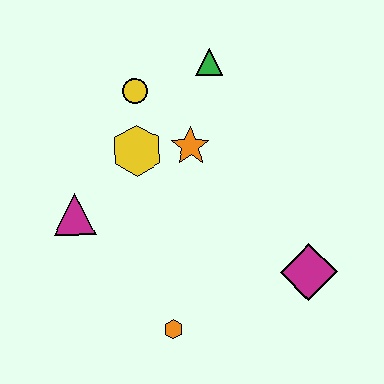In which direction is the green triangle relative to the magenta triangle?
The green triangle is above the magenta triangle.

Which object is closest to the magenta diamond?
The orange hexagon is closest to the magenta diamond.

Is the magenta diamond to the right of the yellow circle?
Yes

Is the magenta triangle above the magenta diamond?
Yes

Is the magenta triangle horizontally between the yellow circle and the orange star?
No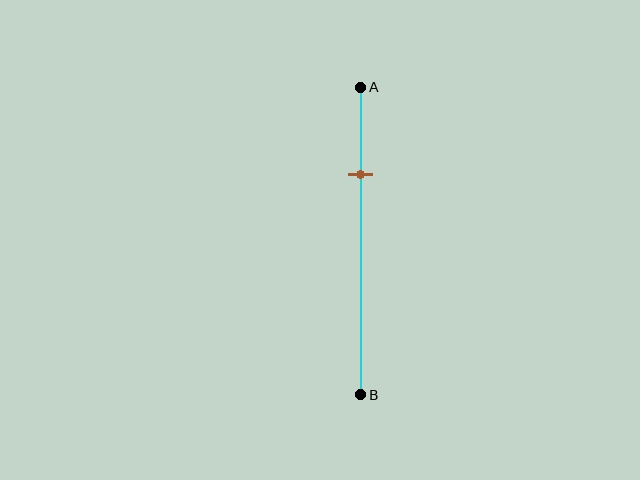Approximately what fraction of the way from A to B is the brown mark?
The brown mark is approximately 30% of the way from A to B.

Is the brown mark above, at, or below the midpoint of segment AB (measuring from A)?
The brown mark is above the midpoint of segment AB.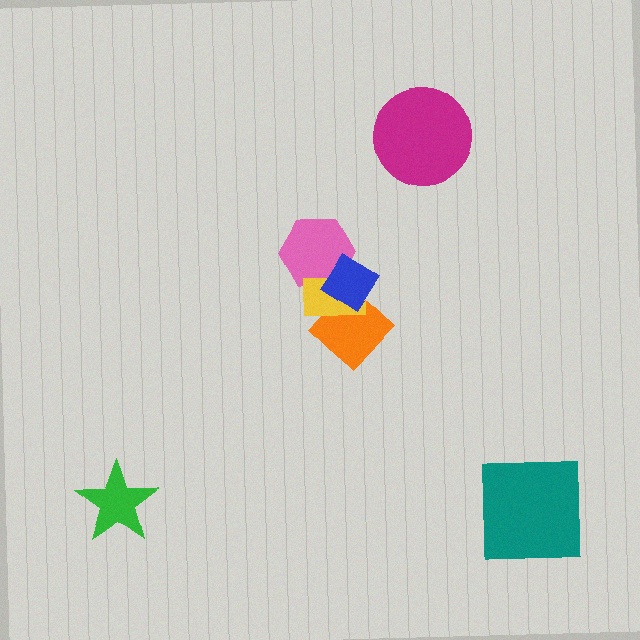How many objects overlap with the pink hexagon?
2 objects overlap with the pink hexagon.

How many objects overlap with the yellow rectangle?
3 objects overlap with the yellow rectangle.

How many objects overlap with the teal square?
0 objects overlap with the teal square.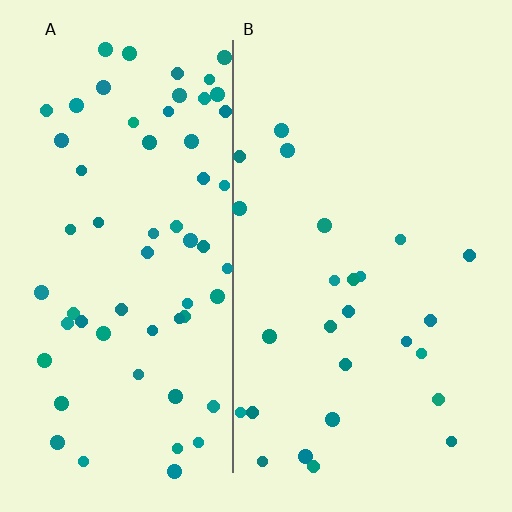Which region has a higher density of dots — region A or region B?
A (the left).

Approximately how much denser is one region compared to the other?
Approximately 2.4× — region A over region B.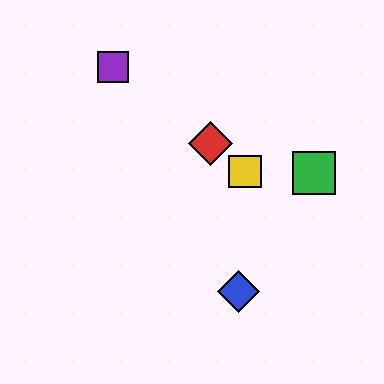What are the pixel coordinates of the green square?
The green square is at (314, 173).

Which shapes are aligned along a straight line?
The red diamond, the yellow square, the purple square are aligned along a straight line.